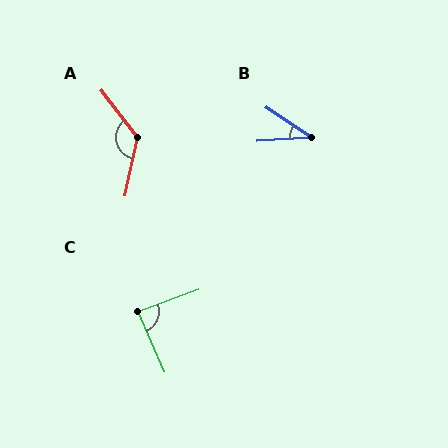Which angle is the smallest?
B, at approximately 38 degrees.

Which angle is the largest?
A, at approximately 131 degrees.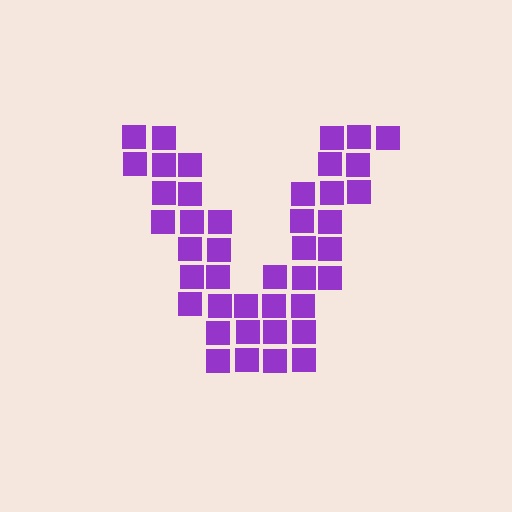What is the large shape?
The large shape is the letter V.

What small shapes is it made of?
It is made of small squares.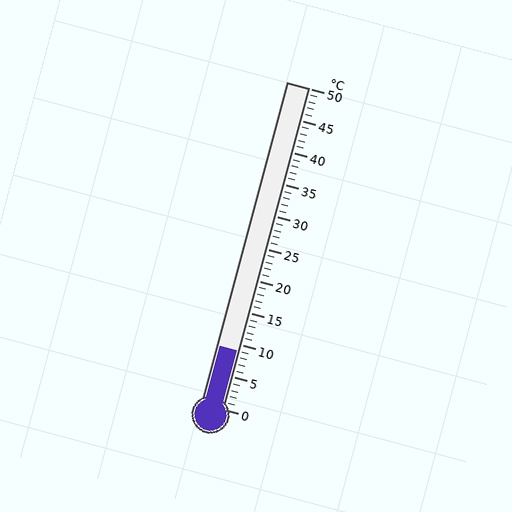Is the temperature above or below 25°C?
The temperature is below 25°C.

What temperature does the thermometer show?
The thermometer shows approximately 9°C.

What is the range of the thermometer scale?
The thermometer scale ranges from 0°C to 50°C.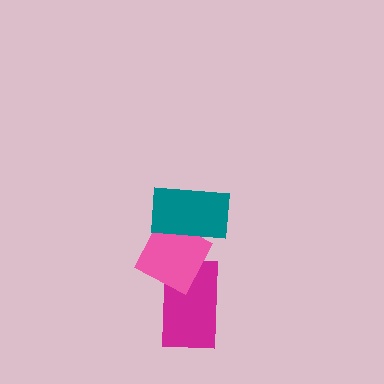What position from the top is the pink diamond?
The pink diamond is 2nd from the top.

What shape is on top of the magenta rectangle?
The pink diamond is on top of the magenta rectangle.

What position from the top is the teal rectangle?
The teal rectangle is 1st from the top.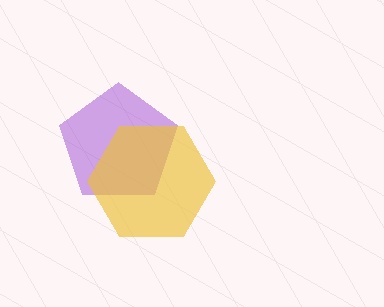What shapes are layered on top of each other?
The layered shapes are: a purple pentagon, a yellow hexagon.